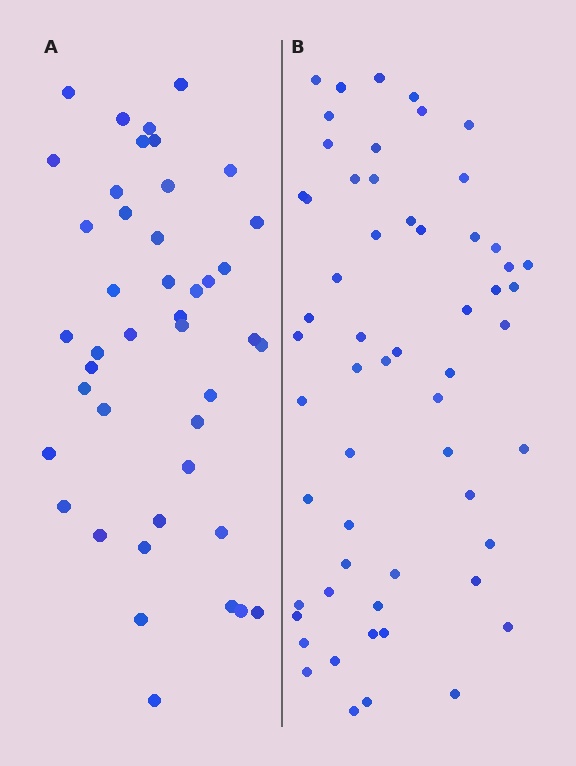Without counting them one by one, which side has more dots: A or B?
Region B (the right region) has more dots.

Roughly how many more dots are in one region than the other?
Region B has approximately 15 more dots than region A.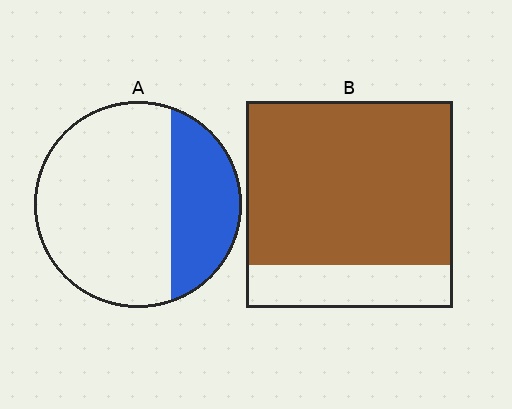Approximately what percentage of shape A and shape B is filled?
A is approximately 30% and B is approximately 80%.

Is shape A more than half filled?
No.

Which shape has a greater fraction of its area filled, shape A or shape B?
Shape B.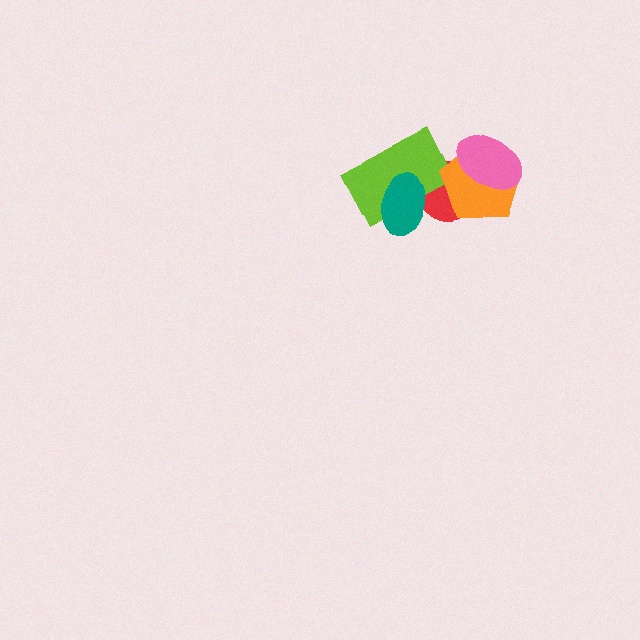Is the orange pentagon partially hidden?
Yes, it is partially covered by another shape.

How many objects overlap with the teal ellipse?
2 objects overlap with the teal ellipse.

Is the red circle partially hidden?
Yes, it is partially covered by another shape.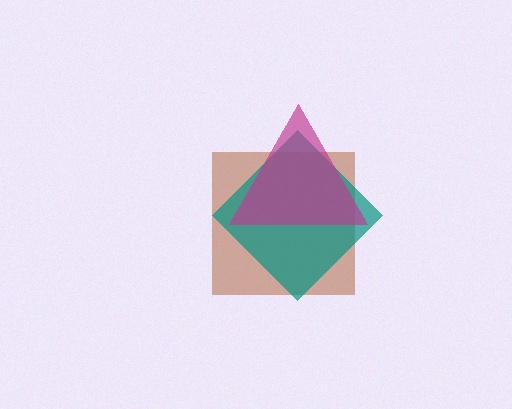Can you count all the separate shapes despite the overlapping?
Yes, there are 3 separate shapes.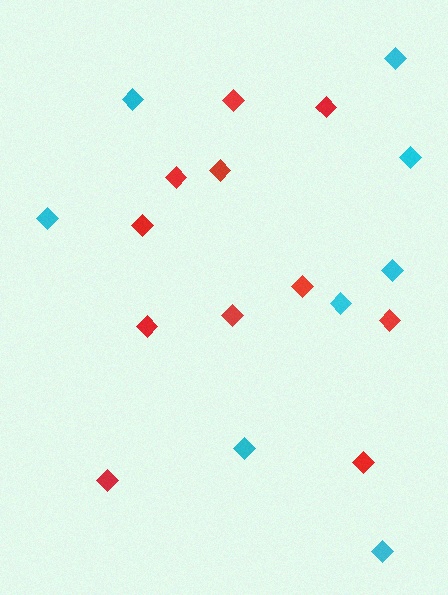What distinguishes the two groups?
There are 2 groups: one group of red diamonds (11) and one group of cyan diamonds (8).